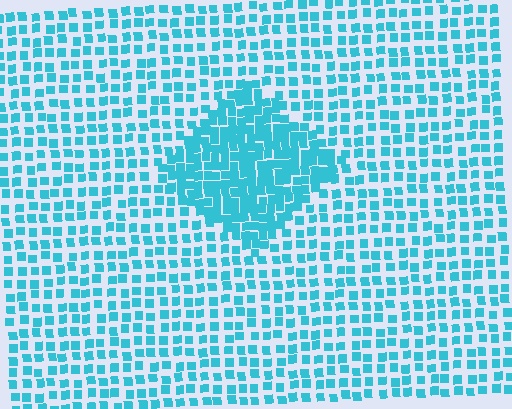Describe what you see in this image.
The image contains small cyan elements arranged at two different densities. A diamond-shaped region is visible where the elements are more densely packed than the surrounding area.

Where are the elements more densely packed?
The elements are more densely packed inside the diamond boundary.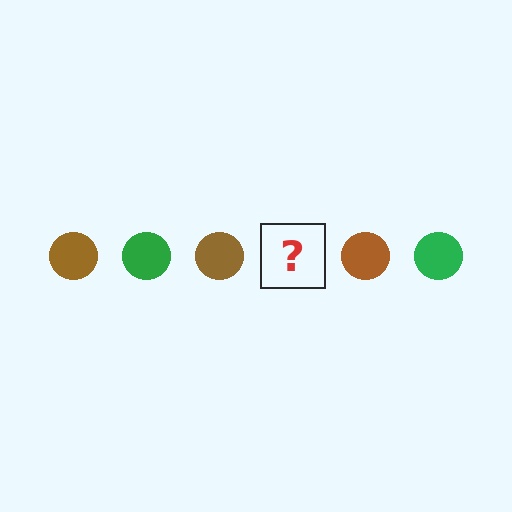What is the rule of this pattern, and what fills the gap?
The rule is that the pattern cycles through brown, green circles. The gap should be filled with a green circle.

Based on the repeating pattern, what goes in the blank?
The blank should be a green circle.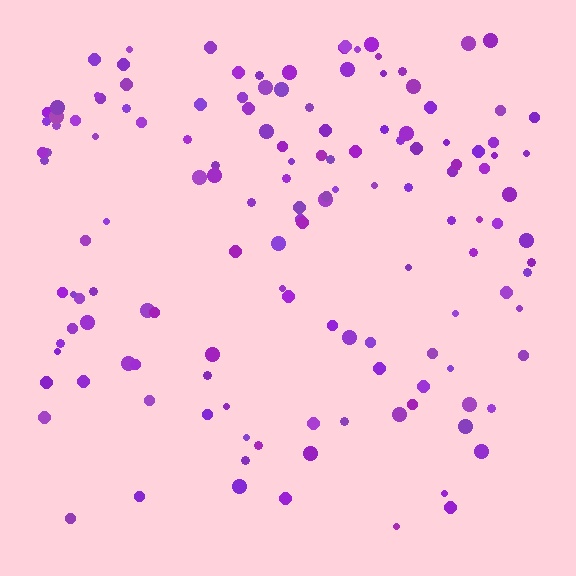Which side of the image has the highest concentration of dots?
The top.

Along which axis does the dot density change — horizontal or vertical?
Vertical.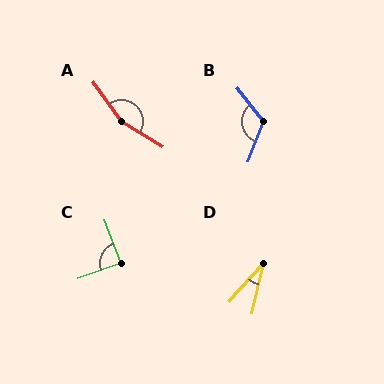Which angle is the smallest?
D, at approximately 30 degrees.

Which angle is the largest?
A, at approximately 157 degrees.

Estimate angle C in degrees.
Approximately 89 degrees.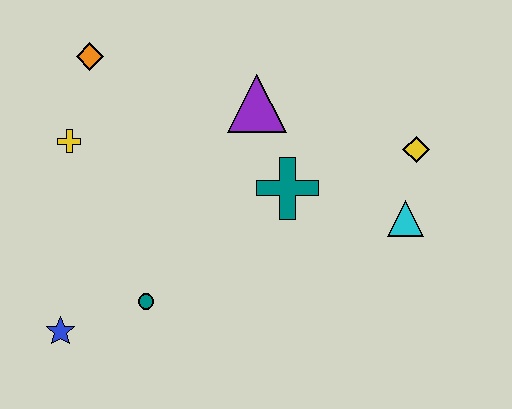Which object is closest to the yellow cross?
The orange diamond is closest to the yellow cross.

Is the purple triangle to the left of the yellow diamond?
Yes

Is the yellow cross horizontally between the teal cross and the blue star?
Yes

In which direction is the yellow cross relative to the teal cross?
The yellow cross is to the left of the teal cross.